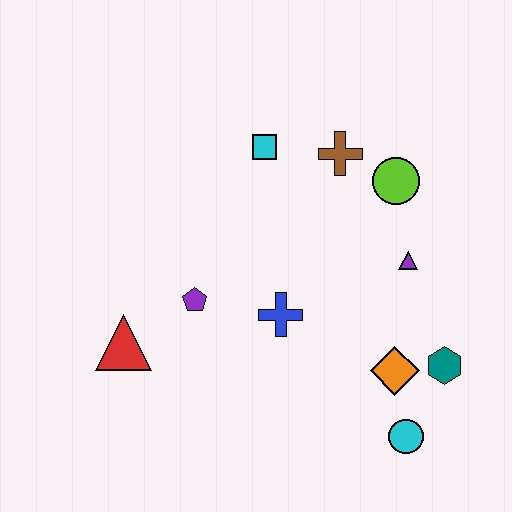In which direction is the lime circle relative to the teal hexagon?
The lime circle is above the teal hexagon.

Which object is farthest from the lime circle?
The red triangle is farthest from the lime circle.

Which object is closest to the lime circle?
The brown cross is closest to the lime circle.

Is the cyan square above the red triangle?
Yes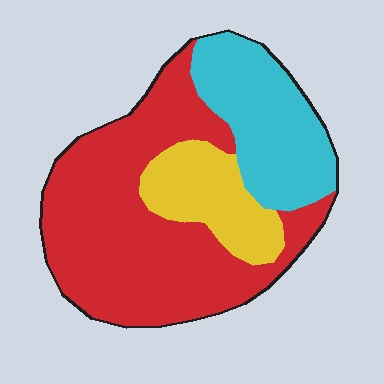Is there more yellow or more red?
Red.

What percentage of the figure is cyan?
Cyan covers 26% of the figure.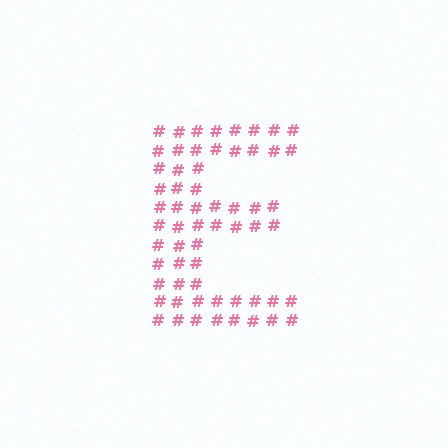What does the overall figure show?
The overall figure shows the letter E.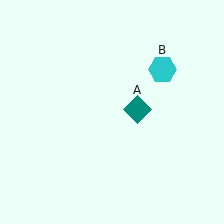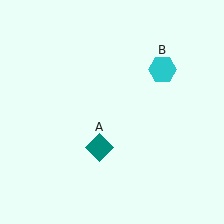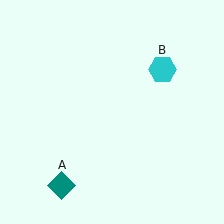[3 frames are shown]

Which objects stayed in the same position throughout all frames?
Cyan hexagon (object B) remained stationary.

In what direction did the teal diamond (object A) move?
The teal diamond (object A) moved down and to the left.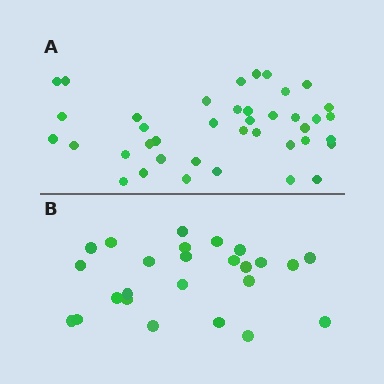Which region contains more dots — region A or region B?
Region A (the top region) has more dots.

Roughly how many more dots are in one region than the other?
Region A has approximately 15 more dots than region B.